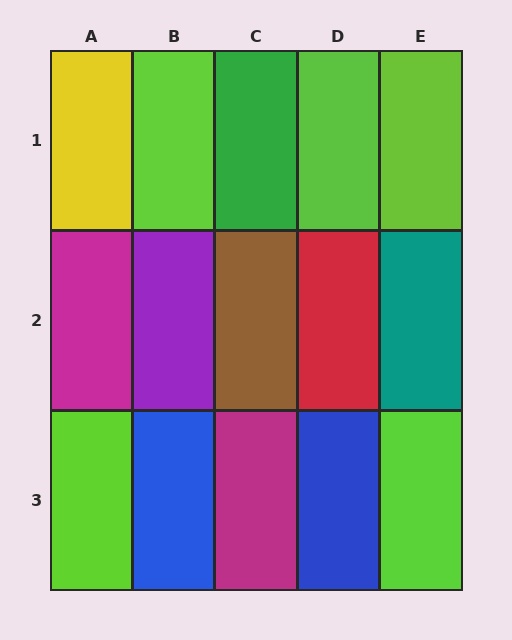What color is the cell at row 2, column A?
Magenta.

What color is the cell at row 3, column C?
Magenta.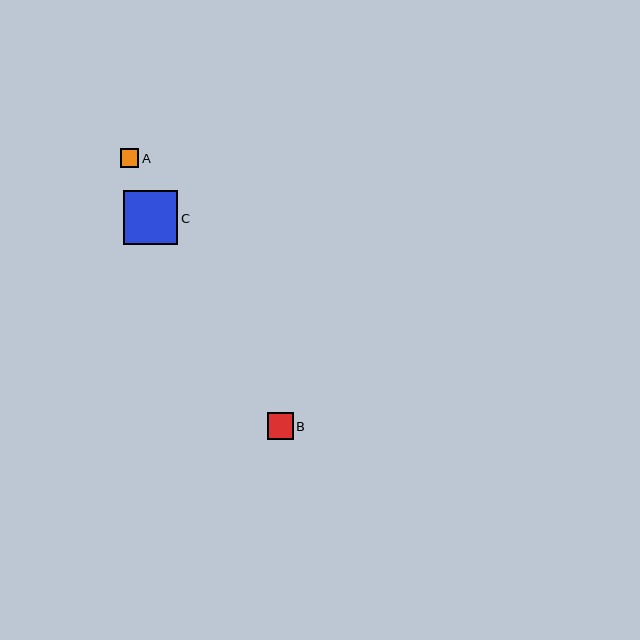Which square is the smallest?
Square A is the smallest with a size of approximately 18 pixels.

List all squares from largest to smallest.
From largest to smallest: C, B, A.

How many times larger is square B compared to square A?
Square B is approximately 1.4 times the size of square A.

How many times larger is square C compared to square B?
Square C is approximately 2.0 times the size of square B.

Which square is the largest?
Square C is the largest with a size of approximately 54 pixels.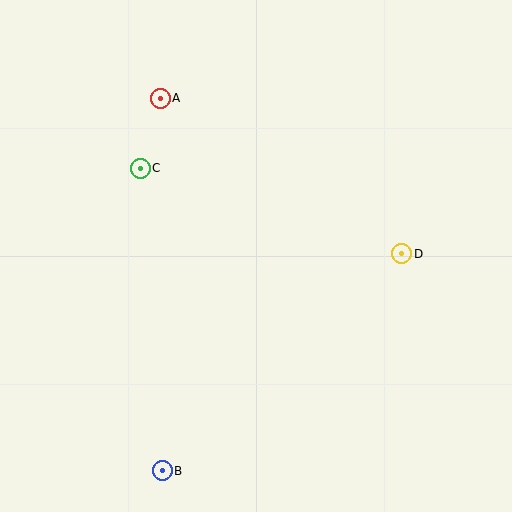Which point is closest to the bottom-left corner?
Point B is closest to the bottom-left corner.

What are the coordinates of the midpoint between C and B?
The midpoint between C and B is at (151, 319).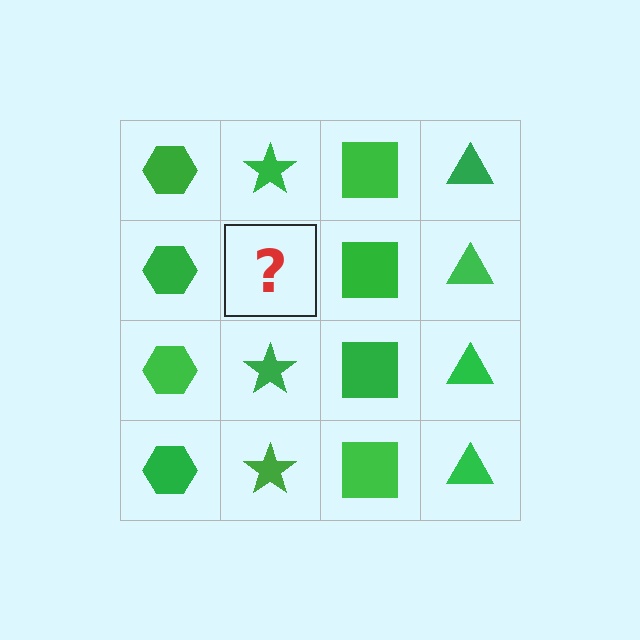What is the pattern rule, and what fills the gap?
The rule is that each column has a consistent shape. The gap should be filled with a green star.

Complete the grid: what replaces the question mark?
The question mark should be replaced with a green star.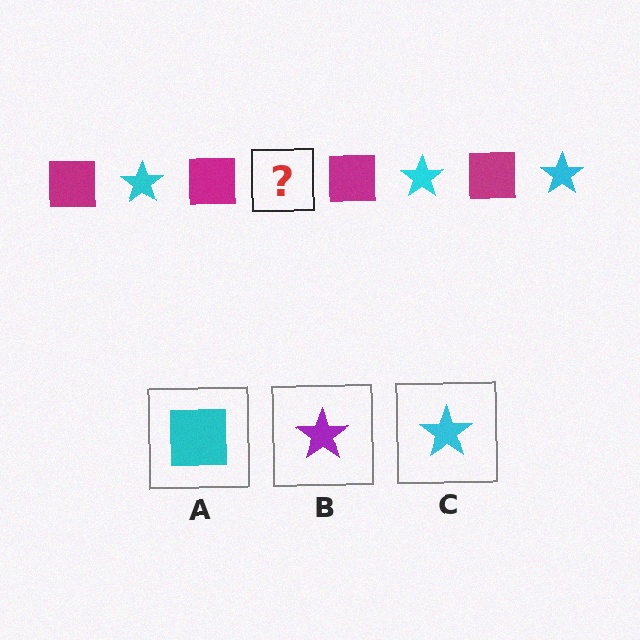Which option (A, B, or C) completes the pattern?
C.